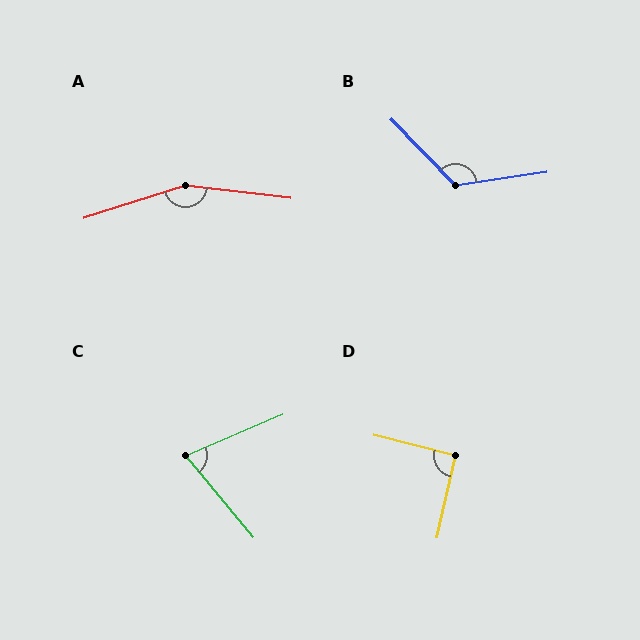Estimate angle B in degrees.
Approximately 125 degrees.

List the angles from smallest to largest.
C (73°), D (91°), B (125°), A (156°).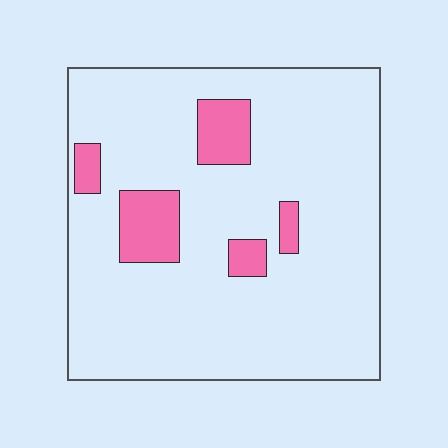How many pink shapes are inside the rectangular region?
5.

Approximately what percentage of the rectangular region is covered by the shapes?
Approximately 10%.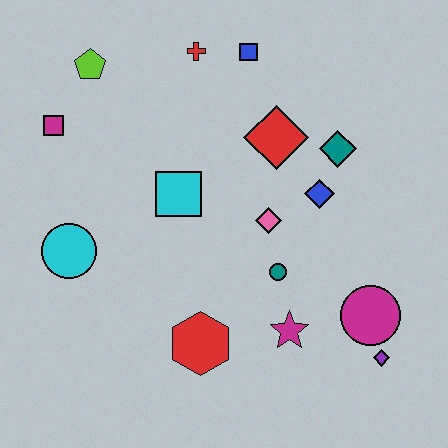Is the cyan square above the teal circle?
Yes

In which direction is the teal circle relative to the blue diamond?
The teal circle is below the blue diamond.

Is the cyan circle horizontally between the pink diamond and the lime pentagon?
No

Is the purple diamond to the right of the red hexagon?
Yes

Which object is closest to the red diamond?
The teal diamond is closest to the red diamond.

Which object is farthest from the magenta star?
The lime pentagon is farthest from the magenta star.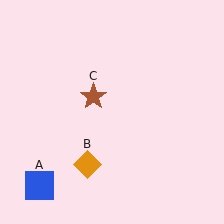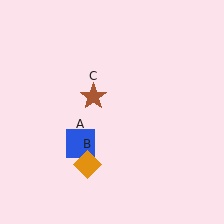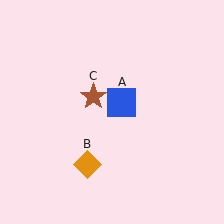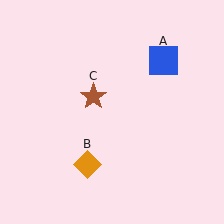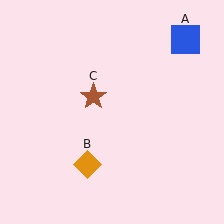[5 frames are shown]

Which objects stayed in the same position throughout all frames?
Orange diamond (object B) and brown star (object C) remained stationary.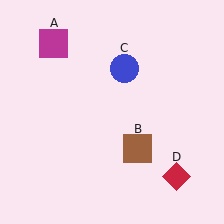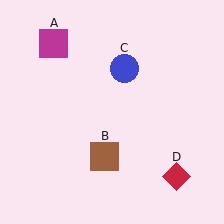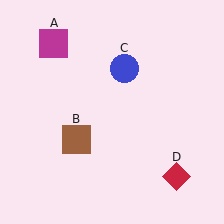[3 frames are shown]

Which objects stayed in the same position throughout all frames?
Magenta square (object A) and blue circle (object C) and red diamond (object D) remained stationary.